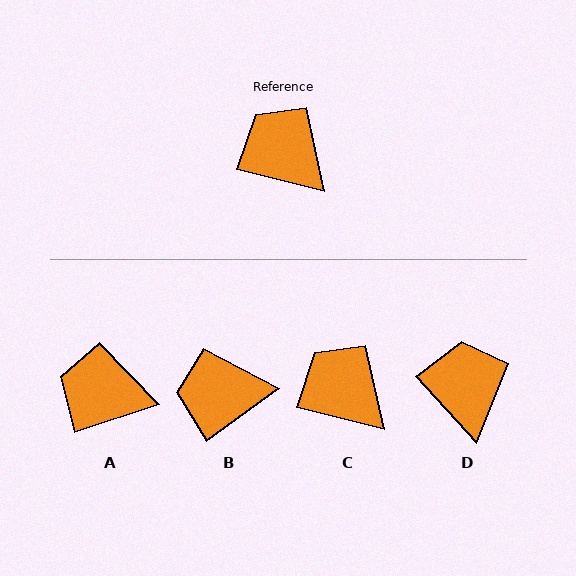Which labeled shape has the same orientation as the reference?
C.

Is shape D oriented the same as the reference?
No, it is off by about 34 degrees.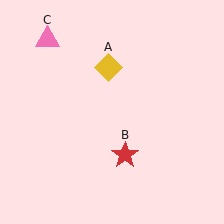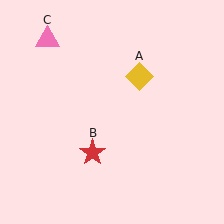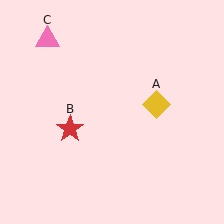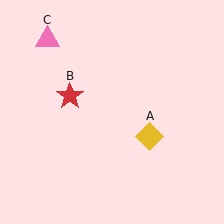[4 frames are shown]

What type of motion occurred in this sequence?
The yellow diamond (object A), red star (object B) rotated clockwise around the center of the scene.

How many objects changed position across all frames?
2 objects changed position: yellow diamond (object A), red star (object B).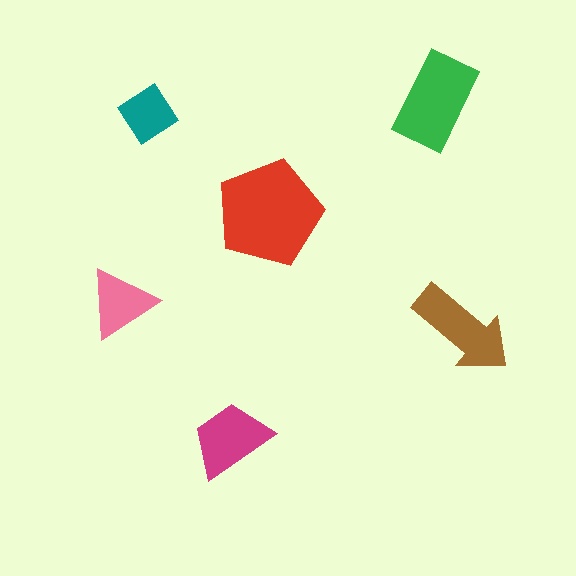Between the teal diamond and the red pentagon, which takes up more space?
The red pentagon.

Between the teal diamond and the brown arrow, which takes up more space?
The brown arrow.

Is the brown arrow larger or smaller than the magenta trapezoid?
Larger.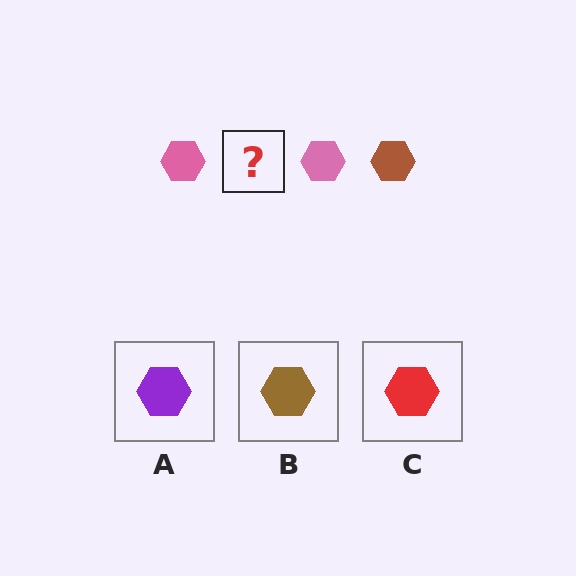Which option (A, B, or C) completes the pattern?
B.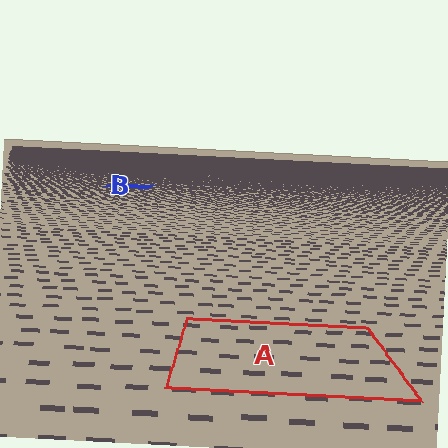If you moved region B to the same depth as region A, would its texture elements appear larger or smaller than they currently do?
They would appear larger. At a closer depth, the same texture elements are projected at a bigger on-screen size.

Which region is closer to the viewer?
Region A is closer. The texture elements there are larger and more spread out.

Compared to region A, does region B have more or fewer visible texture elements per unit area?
Region B has more texture elements per unit area — they are packed more densely because it is farther away.